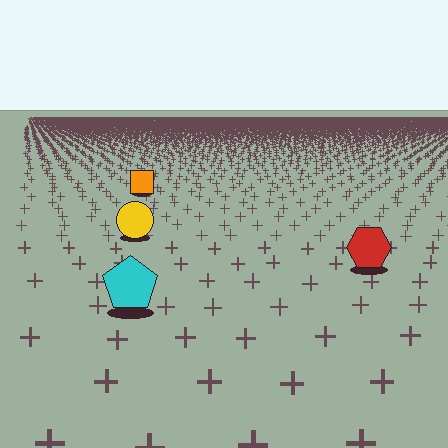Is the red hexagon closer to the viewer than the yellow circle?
Yes. The red hexagon is closer — you can tell from the texture gradient: the ground texture is coarser near it.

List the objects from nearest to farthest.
From nearest to farthest: the cyan pentagon, the red hexagon, the yellow circle, the orange square.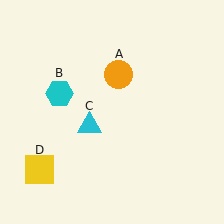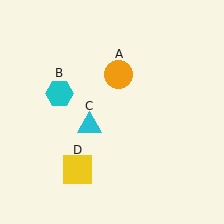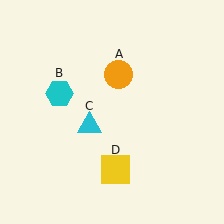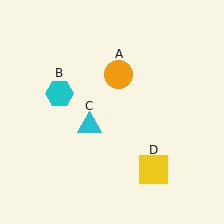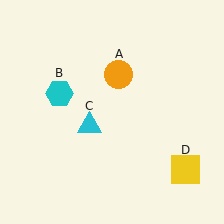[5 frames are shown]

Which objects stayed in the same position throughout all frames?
Orange circle (object A) and cyan hexagon (object B) and cyan triangle (object C) remained stationary.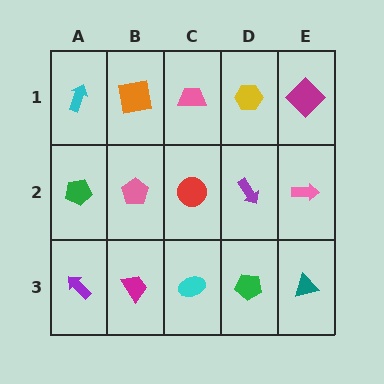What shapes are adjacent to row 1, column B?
A pink pentagon (row 2, column B), a cyan arrow (row 1, column A), a pink trapezoid (row 1, column C).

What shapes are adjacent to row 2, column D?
A yellow hexagon (row 1, column D), a green pentagon (row 3, column D), a red circle (row 2, column C), a pink arrow (row 2, column E).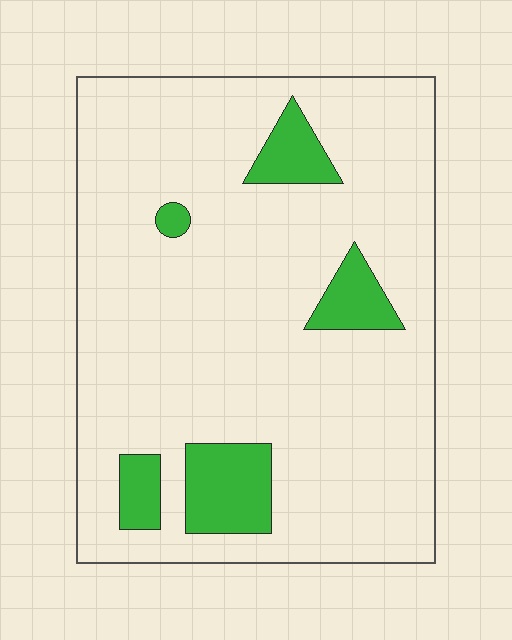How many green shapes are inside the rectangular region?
5.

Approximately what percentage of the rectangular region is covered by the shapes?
Approximately 10%.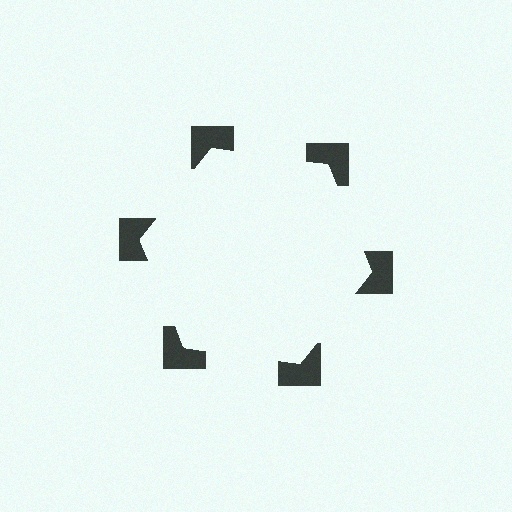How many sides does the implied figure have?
6 sides.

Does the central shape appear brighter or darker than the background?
It typically appears slightly brighter than the background, even though no actual brightness change is drawn.